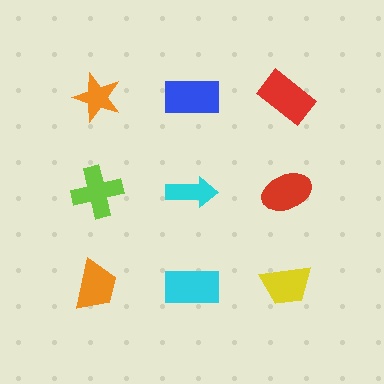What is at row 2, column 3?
A red ellipse.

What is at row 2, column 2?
A cyan arrow.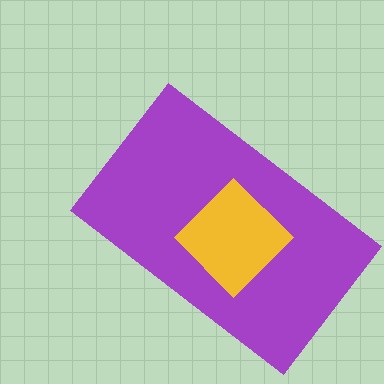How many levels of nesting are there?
2.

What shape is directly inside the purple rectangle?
The yellow diamond.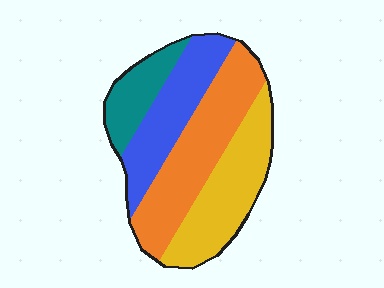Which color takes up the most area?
Orange, at roughly 35%.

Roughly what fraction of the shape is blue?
Blue covers around 25% of the shape.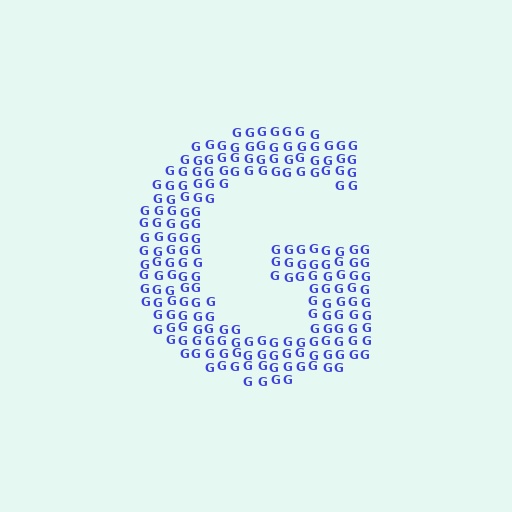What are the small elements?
The small elements are letter G's.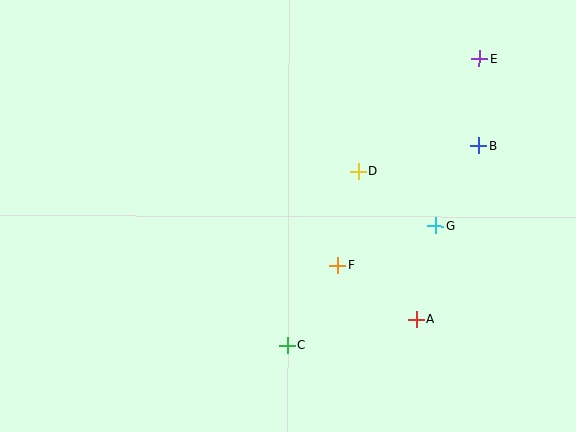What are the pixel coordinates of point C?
Point C is at (287, 345).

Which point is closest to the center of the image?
Point F at (338, 265) is closest to the center.